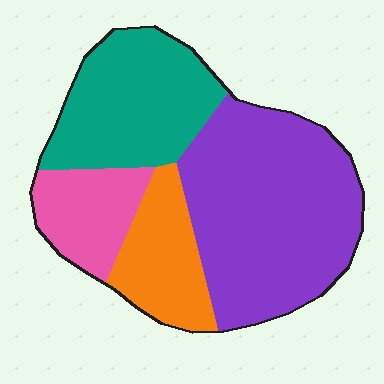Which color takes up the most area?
Purple, at roughly 45%.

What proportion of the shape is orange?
Orange takes up about one sixth (1/6) of the shape.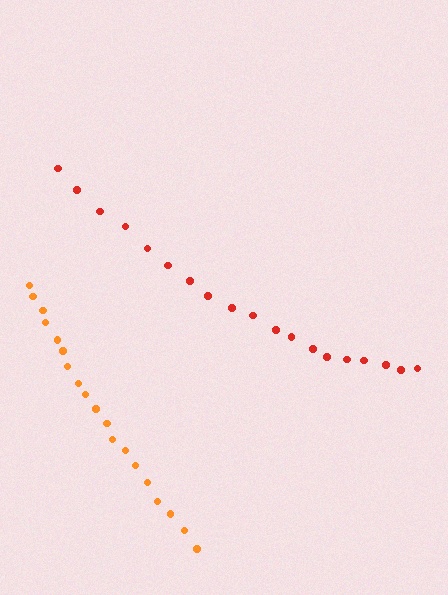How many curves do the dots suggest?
There are 2 distinct paths.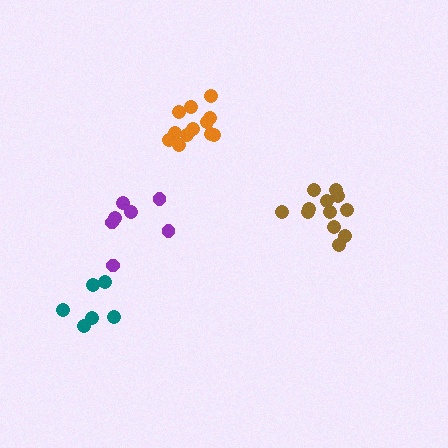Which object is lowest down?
The teal cluster is bottommost.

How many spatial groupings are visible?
There are 4 spatial groupings.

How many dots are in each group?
Group 1: 12 dots, Group 2: 6 dots, Group 3: 7 dots, Group 4: 12 dots (37 total).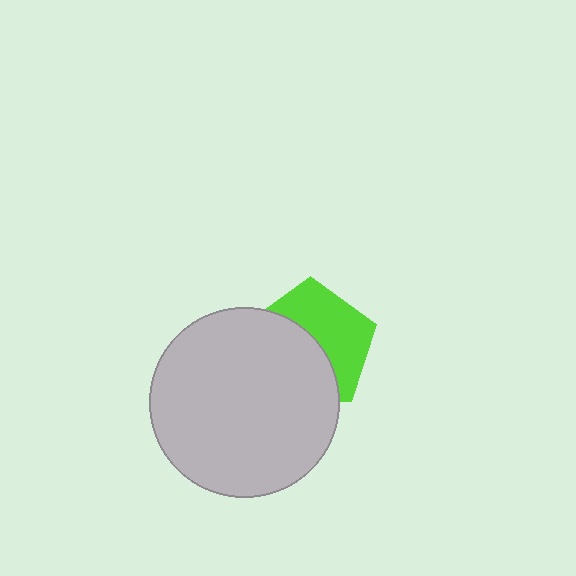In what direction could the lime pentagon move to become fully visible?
The lime pentagon could move toward the upper-right. That would shift it out from behind the light gray circle entirely.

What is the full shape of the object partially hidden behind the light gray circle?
The partially hidden object is a lime pentagon.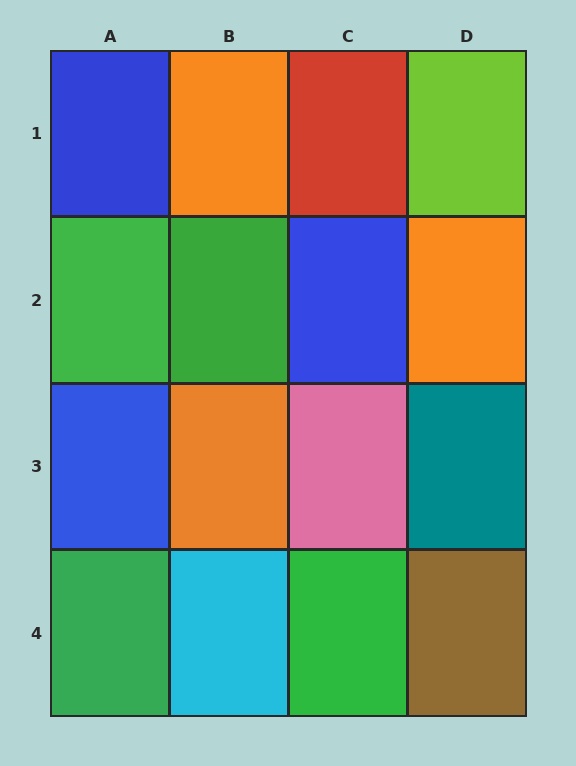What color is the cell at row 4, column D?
Brown.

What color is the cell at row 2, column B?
Green.